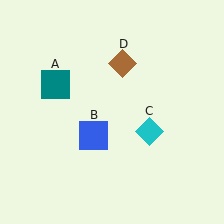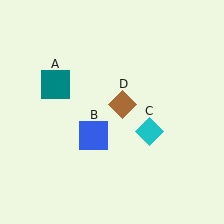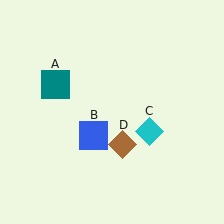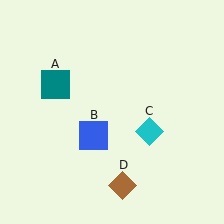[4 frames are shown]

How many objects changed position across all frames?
1 object changed position: brown diamond (object D).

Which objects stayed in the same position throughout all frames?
Teal square (object A) and blue square (object B) and cyan diamond (object C) remained stationary.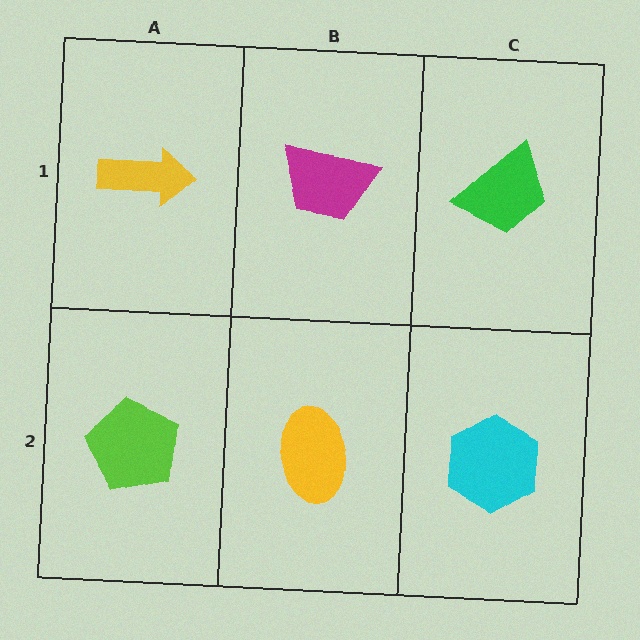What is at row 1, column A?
A yellow arrow.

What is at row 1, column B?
A magenta trapezoid.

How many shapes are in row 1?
3 shapes.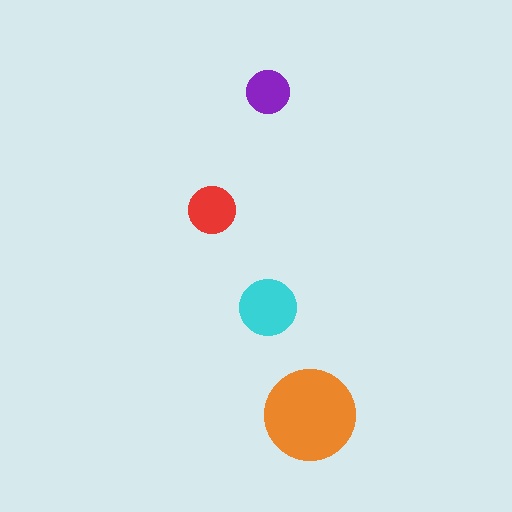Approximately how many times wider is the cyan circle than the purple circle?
About 1.5 times wider.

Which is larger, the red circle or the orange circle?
The orange one.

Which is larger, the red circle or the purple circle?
The red one.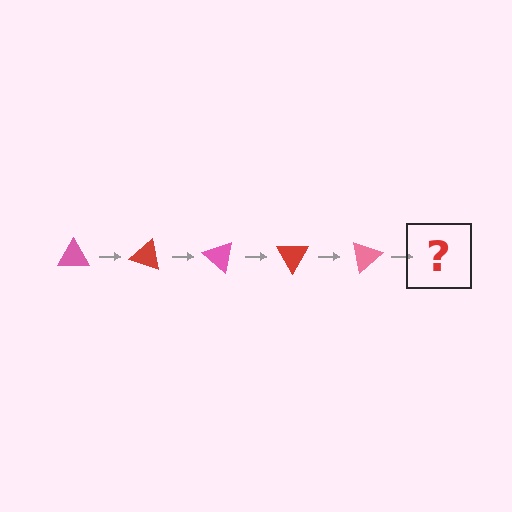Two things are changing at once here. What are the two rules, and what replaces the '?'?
The two rules are that it rotates 20 degrees each step and the color cycles through pink and red. The '?' should be a red triangle, rotated 100 degrees from the start.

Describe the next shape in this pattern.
It should be a red triangle, rotated 100 degrees from the start.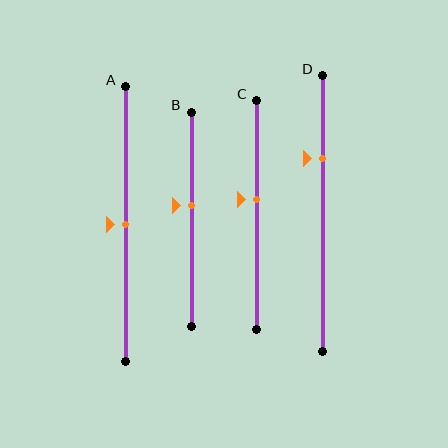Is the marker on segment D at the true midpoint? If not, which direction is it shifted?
No, the marker on segment D is shifted upward by about 20% of the segment length.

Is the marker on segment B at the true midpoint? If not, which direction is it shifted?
No, the marker on segment B is shifted upward by about 6% of the segment length.